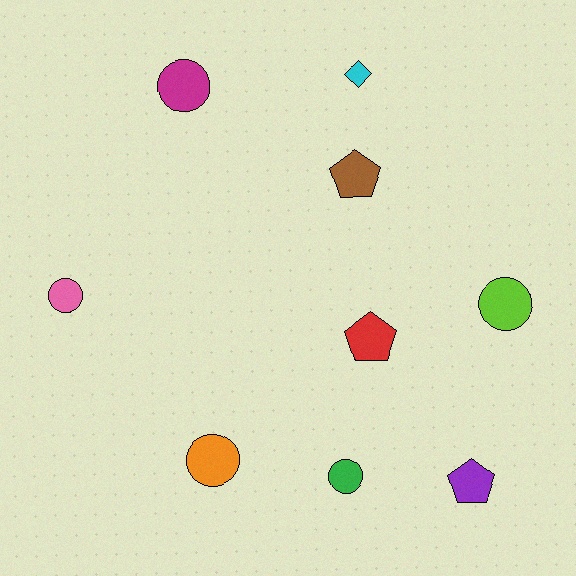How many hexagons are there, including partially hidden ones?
There are no hexagons.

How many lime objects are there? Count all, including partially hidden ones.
There is 1 lime object.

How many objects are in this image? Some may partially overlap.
There are 9 objects.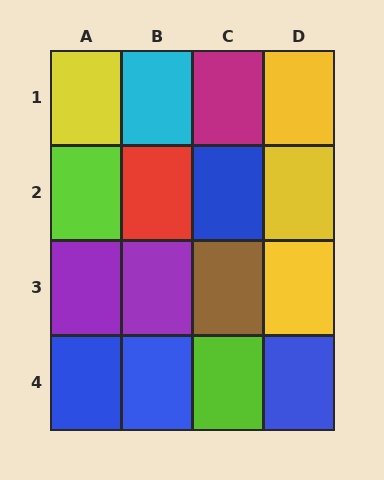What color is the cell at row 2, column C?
Blue.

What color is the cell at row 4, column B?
Blue.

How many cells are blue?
4 cells are blue.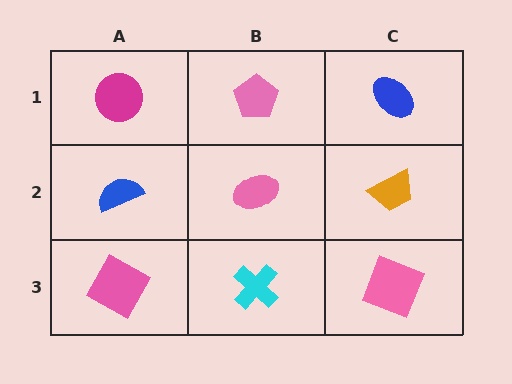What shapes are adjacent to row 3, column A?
A blue semicircle (row 2, column A), a cyan cross (row 3, column B).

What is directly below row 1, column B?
A pink ellipse.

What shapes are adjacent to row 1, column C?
An orange trapezoid (row 2, column C), a pink pentagon (row 1, column B).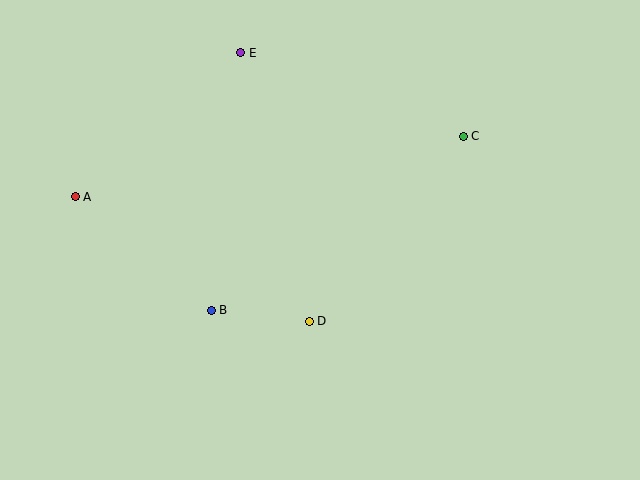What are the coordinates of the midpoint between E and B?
The midpoint between E and B is at (226, 182).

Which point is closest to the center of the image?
Point D at (309, 321) is closest to the center.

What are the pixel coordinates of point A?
Point A is at (75, 197).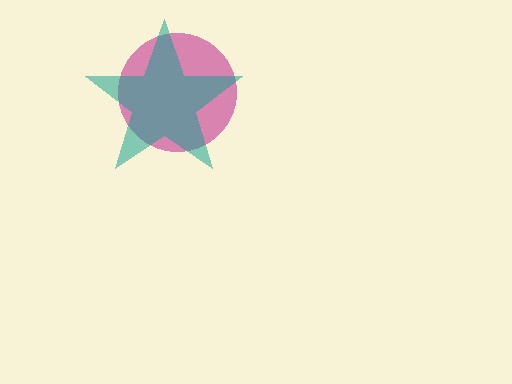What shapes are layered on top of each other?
The layered shapes are: a magenta circle, a teal star.